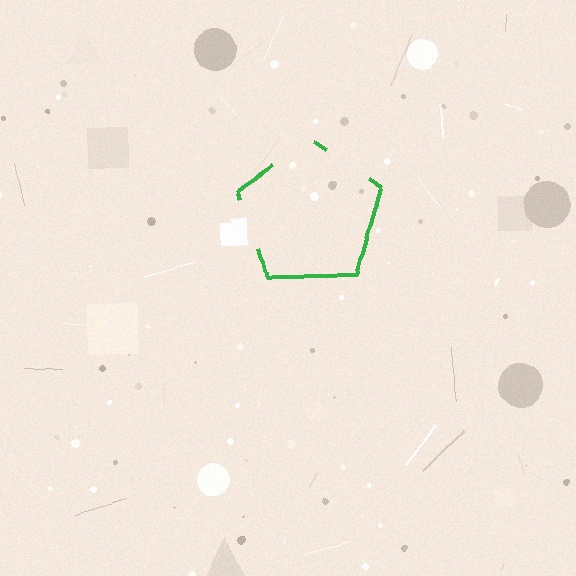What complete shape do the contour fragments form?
The contour fragments form a pentagon.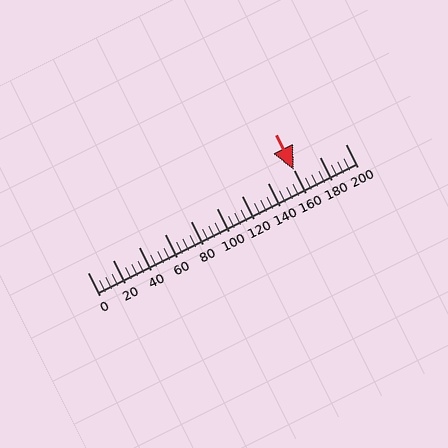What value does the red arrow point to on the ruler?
The red arrow points to approximately 160.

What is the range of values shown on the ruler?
The ruler shows values from 0 to 200.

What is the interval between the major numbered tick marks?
The major tick marks are spaced 20 units apart.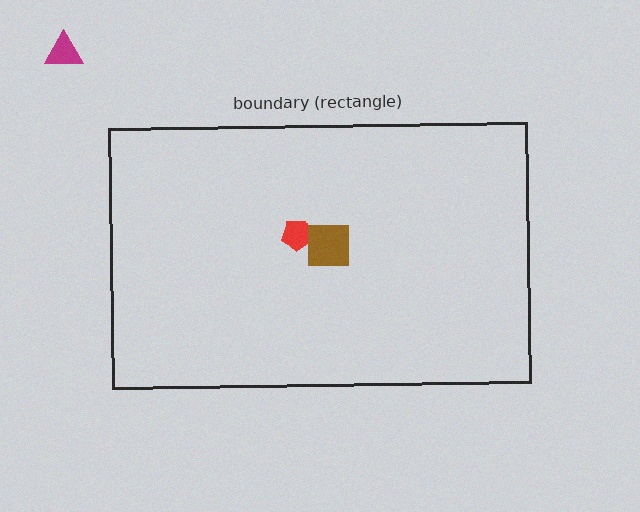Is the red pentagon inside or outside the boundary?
Inside.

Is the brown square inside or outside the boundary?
Inside.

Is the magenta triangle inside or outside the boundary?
Outside.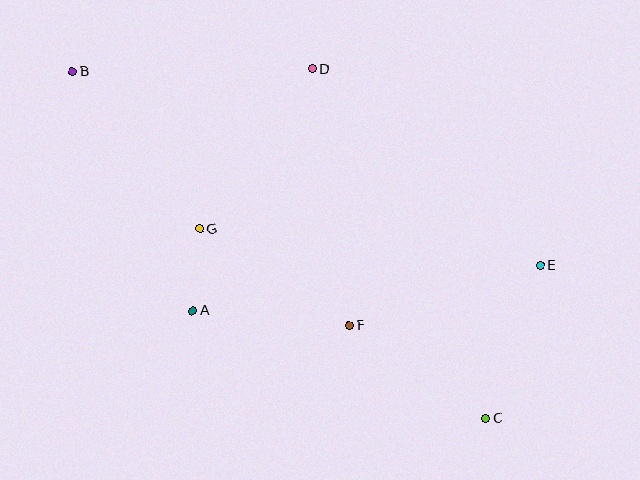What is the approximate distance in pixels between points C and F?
The distance between C and F is approximately 165 pixels.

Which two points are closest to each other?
Points A and G are closest to each other.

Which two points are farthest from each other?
Points B and C are farthest from each other.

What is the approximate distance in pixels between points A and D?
The distance between A and D is approximately 269 pixels.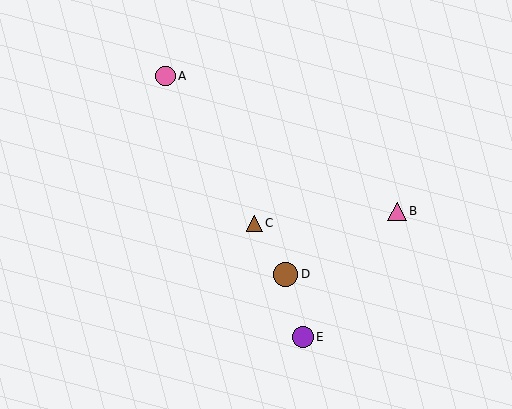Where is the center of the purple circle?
The center of the purple circle is at (303, 337).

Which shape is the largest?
The brown circle (labeled D) is the largest.